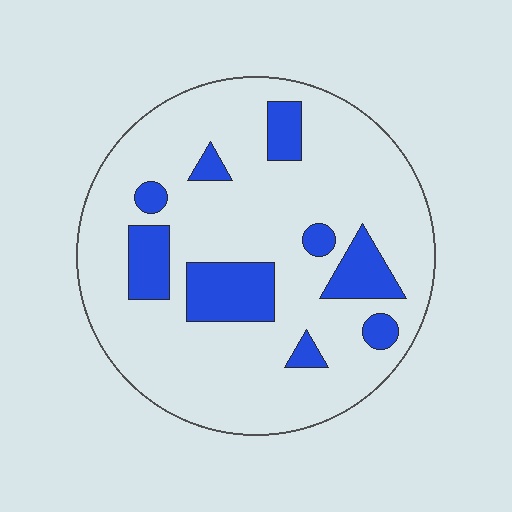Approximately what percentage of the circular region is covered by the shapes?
Approximately 20%.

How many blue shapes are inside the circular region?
9.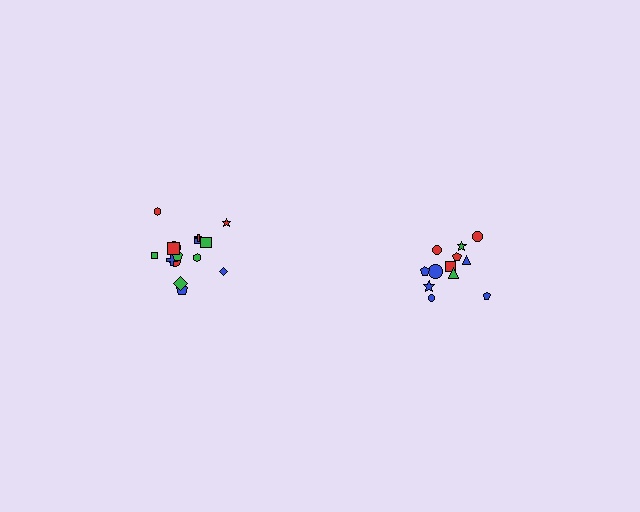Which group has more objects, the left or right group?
The left group.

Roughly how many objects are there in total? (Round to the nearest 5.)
Roughly 25 objects in total.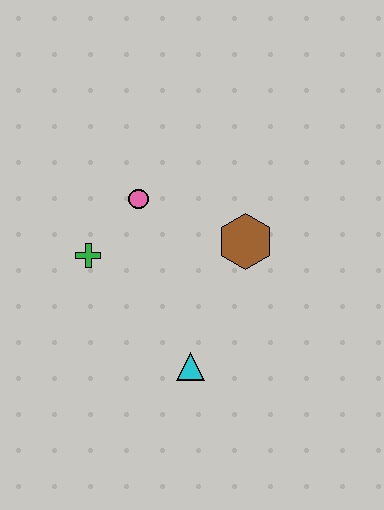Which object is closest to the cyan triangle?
The brown hexagon is closest to the cyan triangle.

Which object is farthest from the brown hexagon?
The green cross is farthest from the brown hexagon.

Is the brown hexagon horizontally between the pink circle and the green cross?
No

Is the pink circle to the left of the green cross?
No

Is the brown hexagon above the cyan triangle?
Yes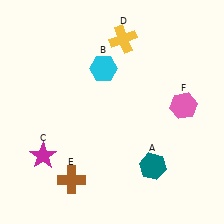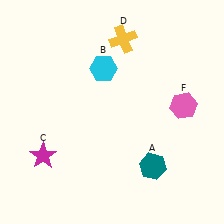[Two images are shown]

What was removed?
The brown cross (E) was removed in Image 2.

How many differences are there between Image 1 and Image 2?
There is 1 difference between the two images.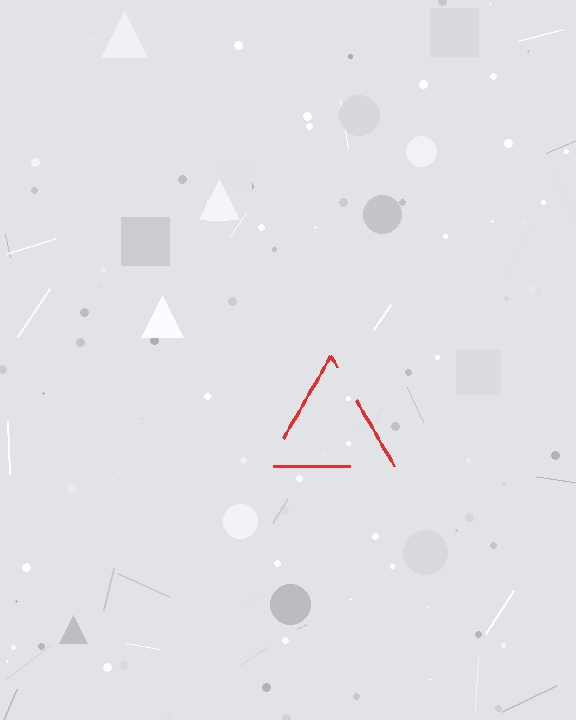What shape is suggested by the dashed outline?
The dashed outline suggests a triangle.